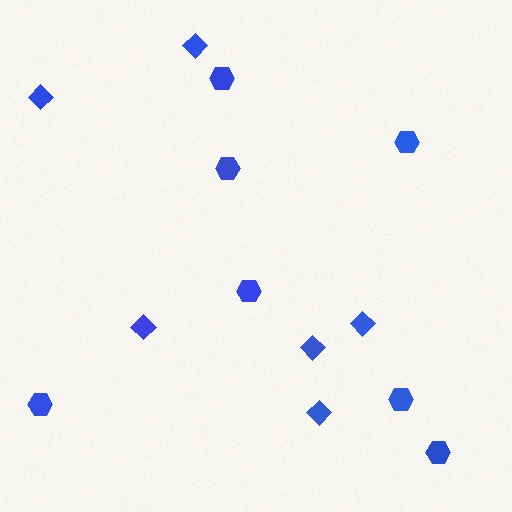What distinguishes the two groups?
There are 2 groups: one group of hexagons (7) and one group of diamonds (6).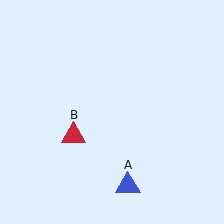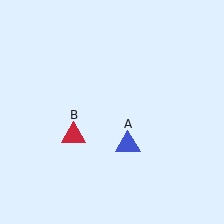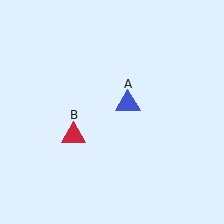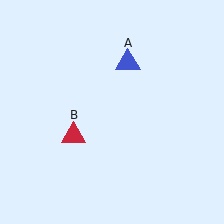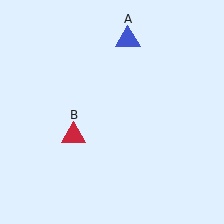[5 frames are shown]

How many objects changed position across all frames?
1 object changed position: blue triangle (object A).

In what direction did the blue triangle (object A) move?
The blue triangle (object A) moved up.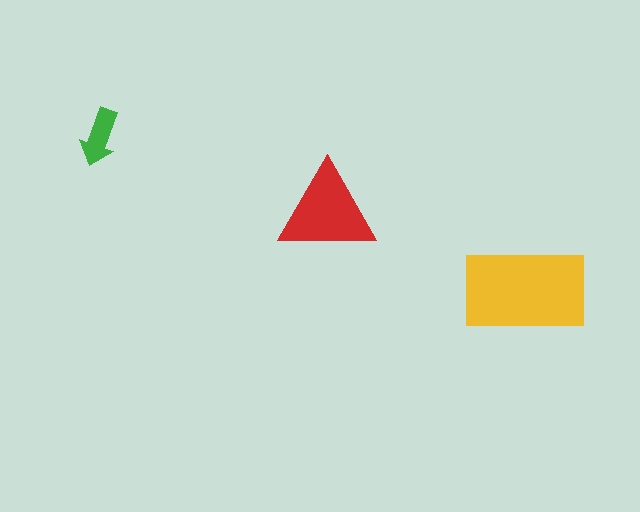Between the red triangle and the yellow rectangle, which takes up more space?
The yellow rectangle.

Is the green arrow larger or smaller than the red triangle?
Smaller.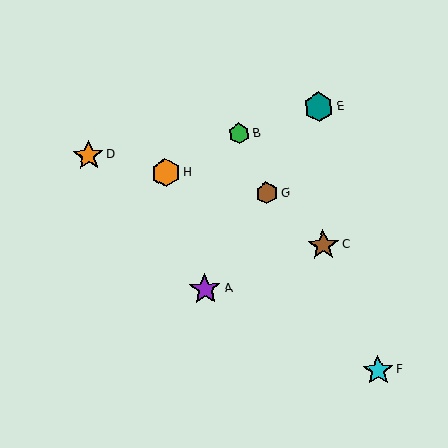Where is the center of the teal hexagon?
The center of the teal hexagon is at (319, 107).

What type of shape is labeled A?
Shape A is a purple star.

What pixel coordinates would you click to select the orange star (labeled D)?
Click at (88, 155) to select the orange star D.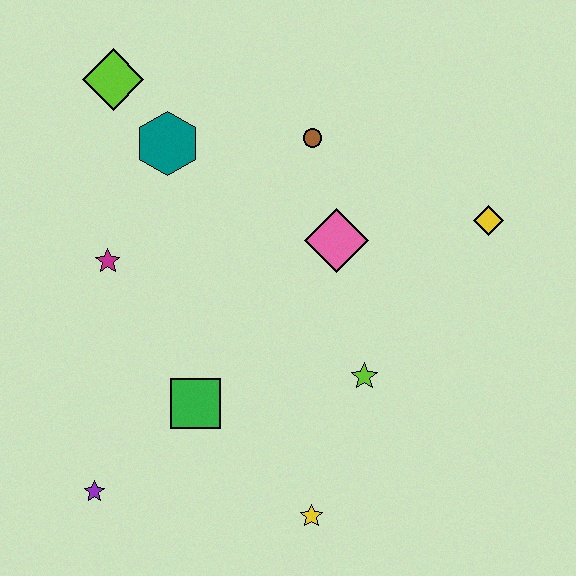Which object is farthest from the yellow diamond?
The purple star is farthest from the yellow diamond.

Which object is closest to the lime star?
The pink diamond is closest to the lime star.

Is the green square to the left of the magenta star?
No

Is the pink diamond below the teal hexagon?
Yes